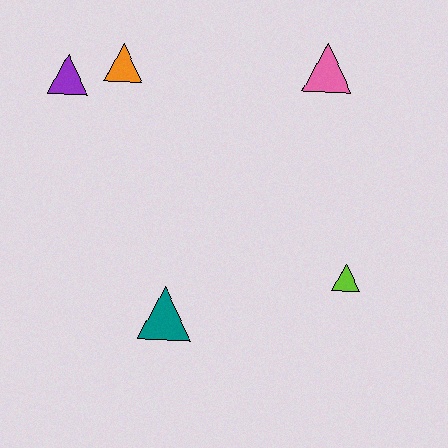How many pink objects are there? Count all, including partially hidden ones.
There is 1 pink object.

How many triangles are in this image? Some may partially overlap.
There are 5 triangles.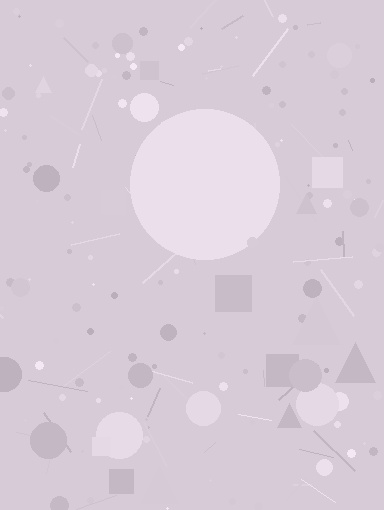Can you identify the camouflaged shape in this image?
The camouflaged shape is a circle.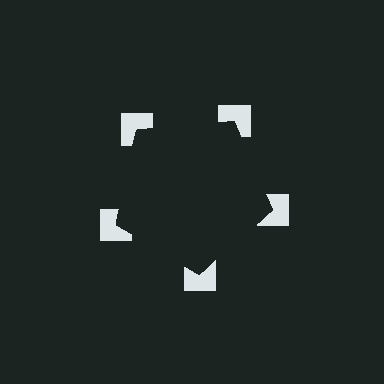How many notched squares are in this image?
There are 5 — one at each vertex of the illusory pentagon.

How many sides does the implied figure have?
5 sides.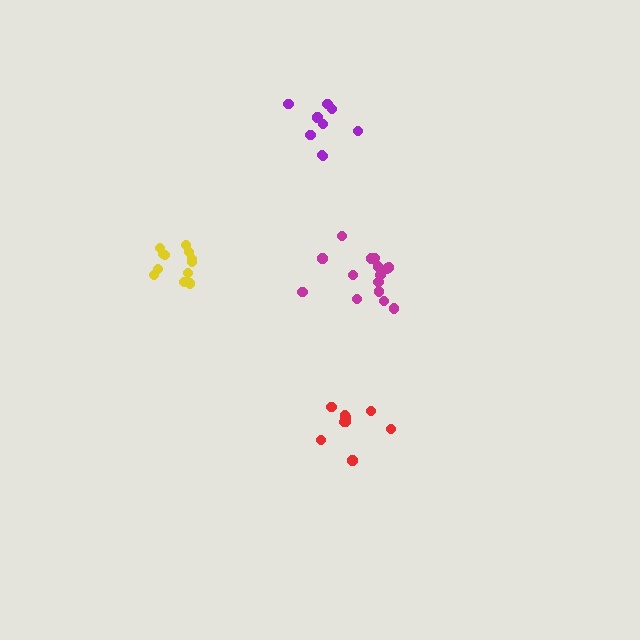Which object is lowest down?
The red cluster is bottommost.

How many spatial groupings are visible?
There are 4 spatial groupings.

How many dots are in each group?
Group 1: 9 dots, Group 2: 12 dots, Group 3: 9 dots, Group 4: 15 dots (45 total).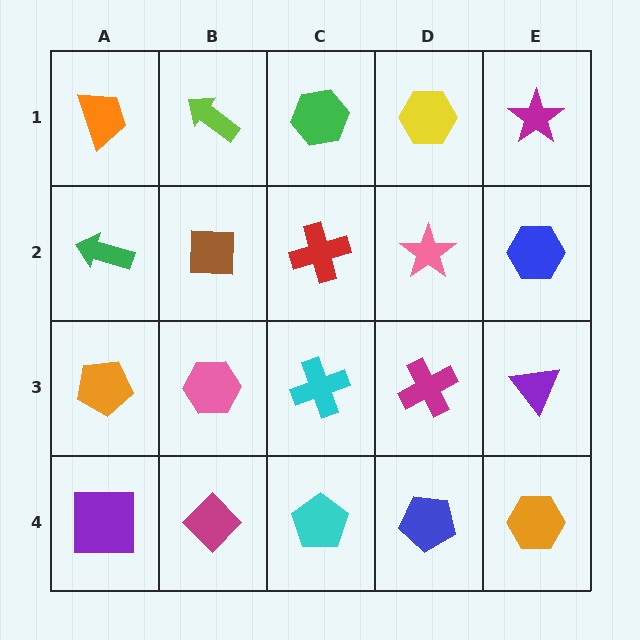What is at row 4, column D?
A blue pentagon.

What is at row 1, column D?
A yellow hexagon.